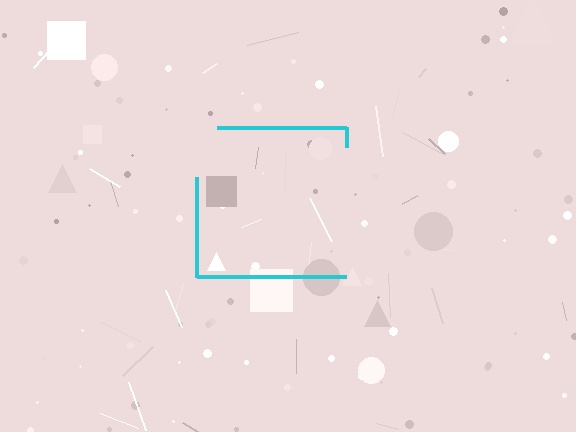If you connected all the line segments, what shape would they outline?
They would outline a square.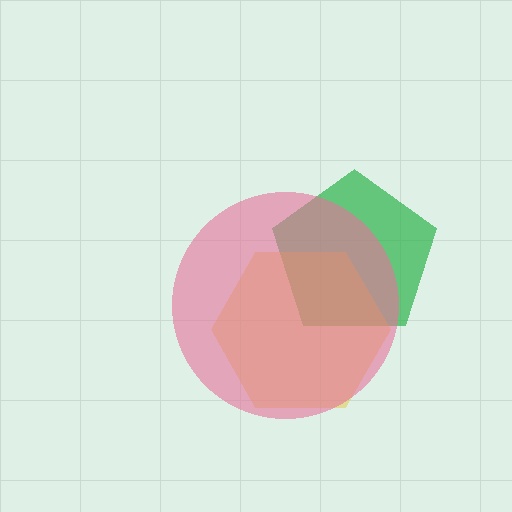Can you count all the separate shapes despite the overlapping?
Yes, there are 3 separate shapes.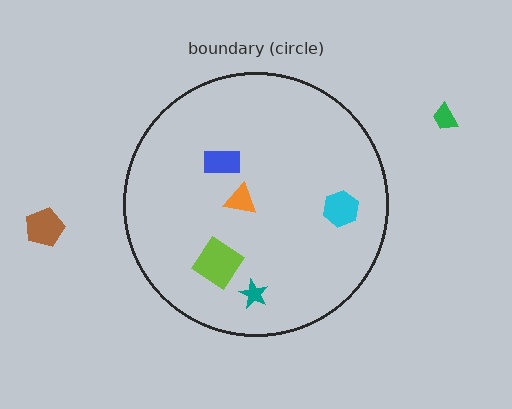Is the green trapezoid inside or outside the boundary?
Outside.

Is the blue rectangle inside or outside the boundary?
Inside.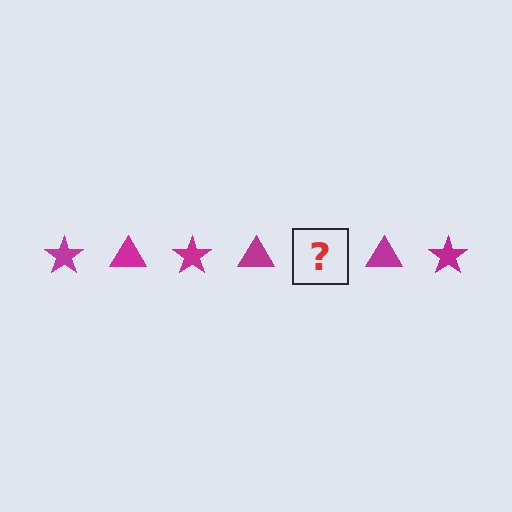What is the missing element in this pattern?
The missing element is a magenta star.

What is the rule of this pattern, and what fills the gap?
The rule is that the pattern cycles through star, triangle shapes in magenta. The gap should be filled with a magenta star.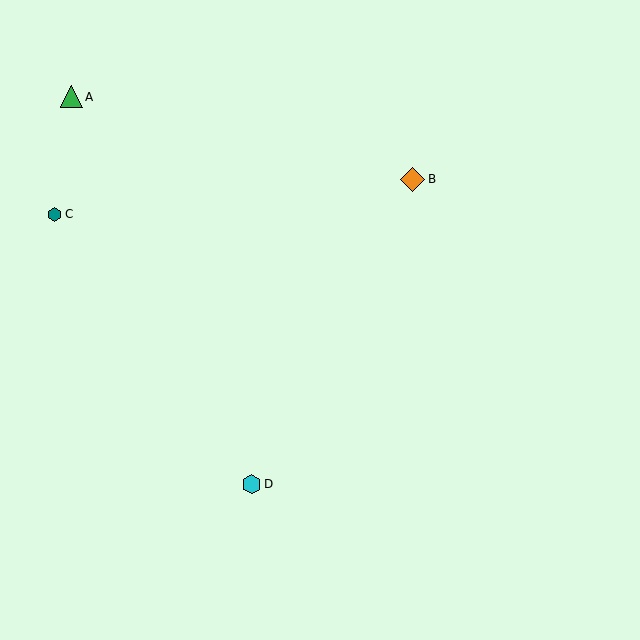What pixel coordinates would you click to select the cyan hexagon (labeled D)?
Click at (251, 484) to select the cyan hexagon D.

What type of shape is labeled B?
Shape B is an orange diamond.